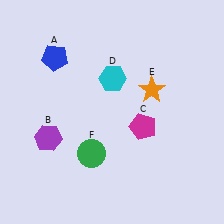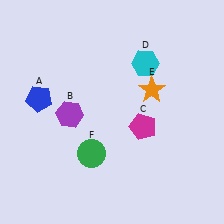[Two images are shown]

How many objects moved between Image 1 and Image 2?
3 objects moved between the two images.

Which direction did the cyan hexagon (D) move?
The cyan hexagon (D) moved right.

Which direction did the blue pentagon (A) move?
The blue pentagon (A) moved down.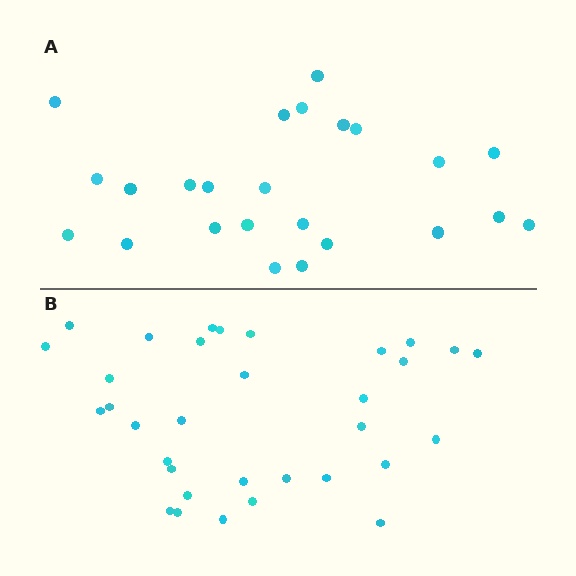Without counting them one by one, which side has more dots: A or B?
Region B (the bottom region) has more dots.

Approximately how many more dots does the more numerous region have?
Region B has roughly 8 or so more dots than region A.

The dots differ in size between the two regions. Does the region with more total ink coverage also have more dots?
No. Region A has more total ink coverage because its dots are larger, but region B actually contains more individual dots. Total area can be misleading — the number of items is what matters here.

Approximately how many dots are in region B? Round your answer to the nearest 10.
About 30 dots. (The exact count is 33, which rounds to 30.)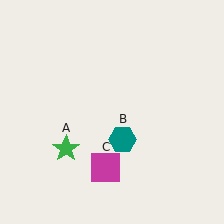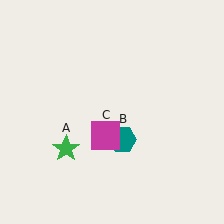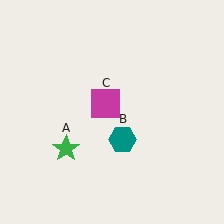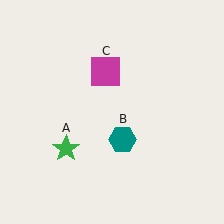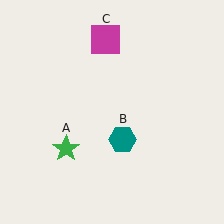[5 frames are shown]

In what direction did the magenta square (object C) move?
The magenta square (object C) moved up.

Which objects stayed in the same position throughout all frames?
Green star (object A) and teal hexagon (object B) remained stationary.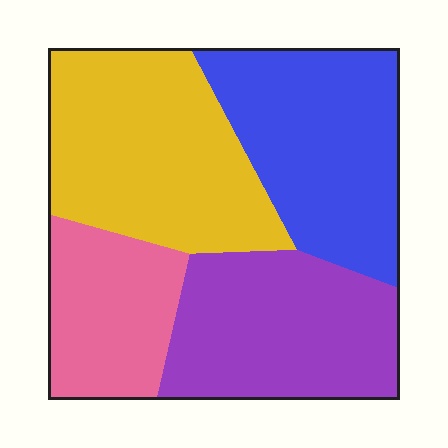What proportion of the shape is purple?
Purple covers around 25% of the shape.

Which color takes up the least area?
Pink, at roughly 15%.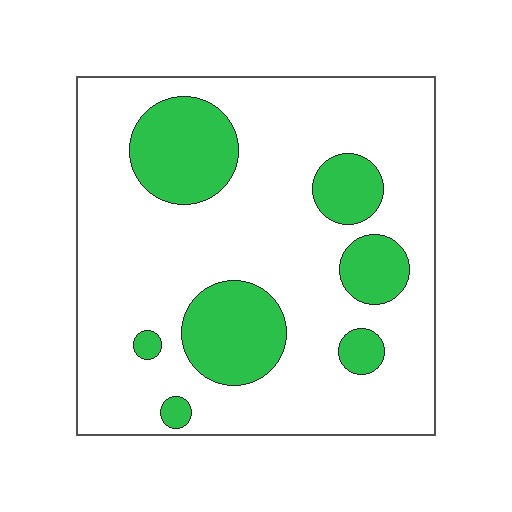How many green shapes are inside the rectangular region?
7.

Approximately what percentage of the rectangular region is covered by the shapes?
Approximately 25%.